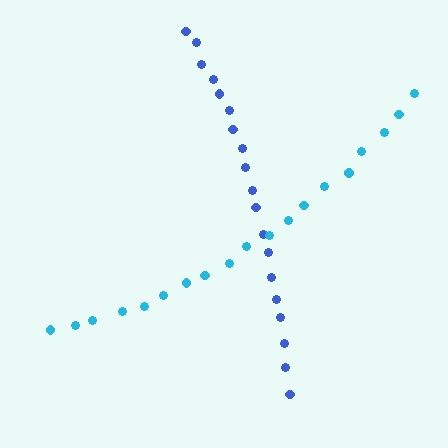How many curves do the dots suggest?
There are 2 distinct paths.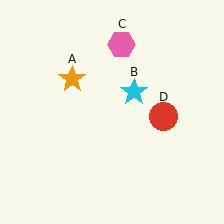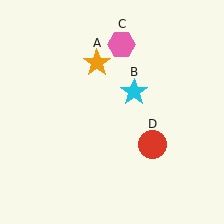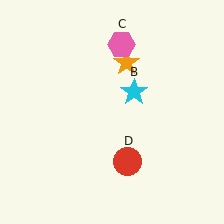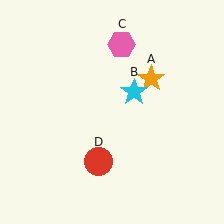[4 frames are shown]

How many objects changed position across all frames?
2 objects changed position: orange star (object A), red circle (object D).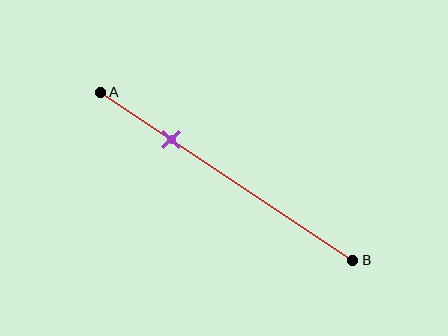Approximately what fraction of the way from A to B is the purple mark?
The purple mark is approximately 30% of the way from A to B.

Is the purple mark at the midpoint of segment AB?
No, the mark is at about 30% from A, not at the 50% midpoint.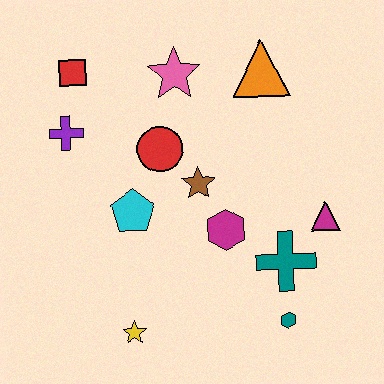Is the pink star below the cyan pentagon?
No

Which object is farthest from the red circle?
The teal hexagon is farthest from the red circle.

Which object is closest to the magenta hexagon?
The brown star is closest to the magenta hexagon.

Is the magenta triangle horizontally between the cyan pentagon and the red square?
No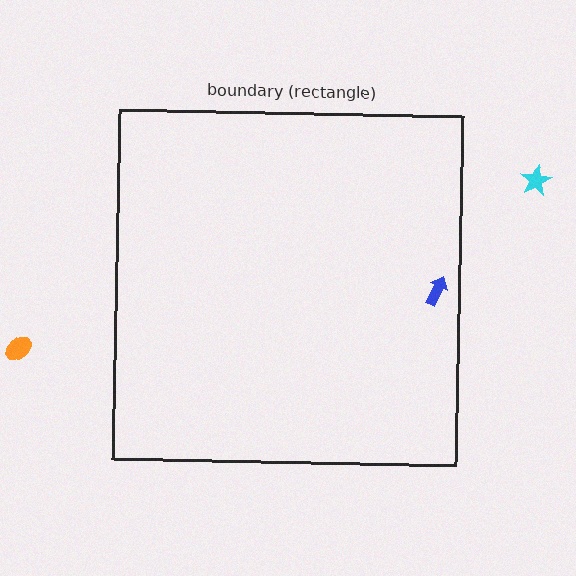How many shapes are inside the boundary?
1 inside, 2 outside.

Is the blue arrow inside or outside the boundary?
Inside.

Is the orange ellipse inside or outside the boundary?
Outside.